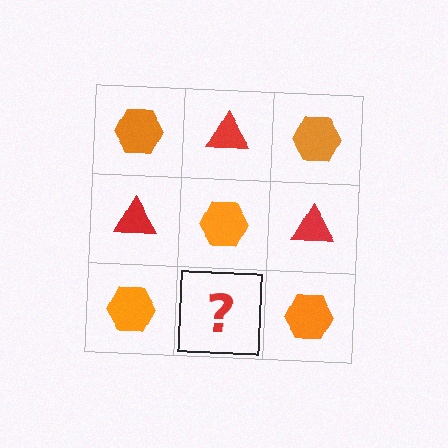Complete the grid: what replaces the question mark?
The question mark should be replaced with a red triangle.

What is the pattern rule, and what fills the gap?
The rule is that it alternates orange hexagon and red triangle in a checkerboard pattern. The gap should be filled with a red triangle.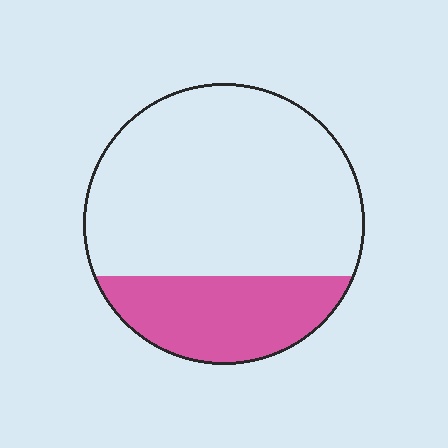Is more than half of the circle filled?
No.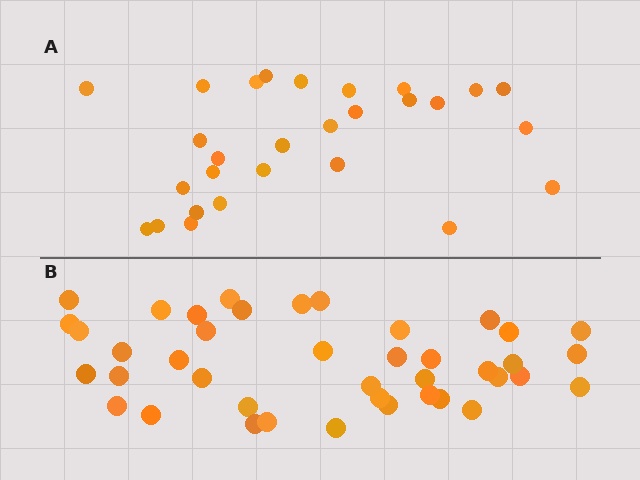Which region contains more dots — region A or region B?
Region B (the bottom region) has more dots.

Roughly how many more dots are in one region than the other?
Region B has approximately 15 more dots than region A.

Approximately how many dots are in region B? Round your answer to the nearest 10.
About 40 dots. (The exact count is 41, which rounds to 40.)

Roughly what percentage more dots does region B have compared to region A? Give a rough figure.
About 45% more.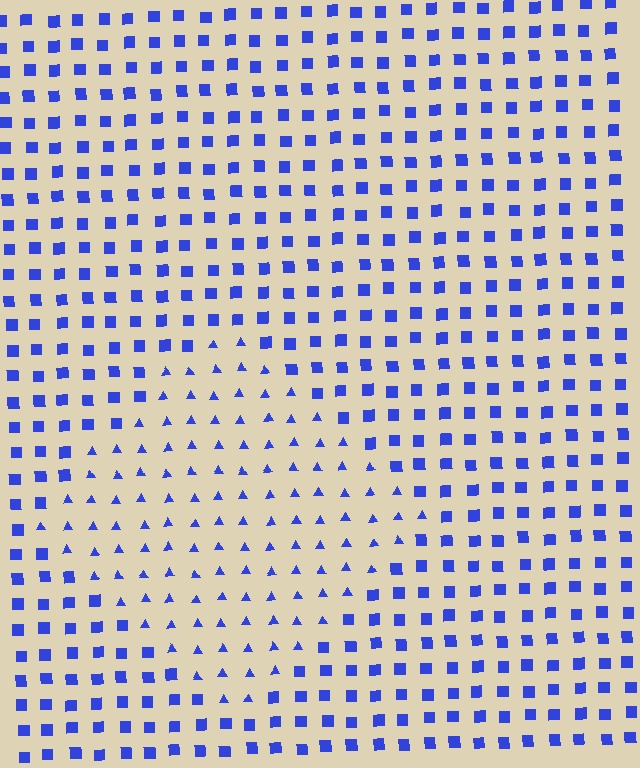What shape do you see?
I see a diamond.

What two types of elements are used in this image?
The image uses triangles inside the diamond region and squares outside it.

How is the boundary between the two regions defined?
The boundary is defined by a change in element shape: triangles inside vs. squares outside. All elements share the same color and spacing.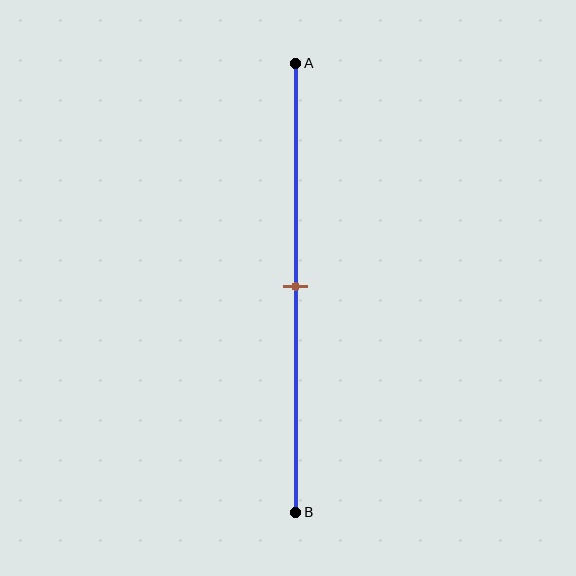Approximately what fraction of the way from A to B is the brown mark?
The brown mark is approximately 50% of the way from A to B.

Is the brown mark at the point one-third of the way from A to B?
No, the mark is at about 50% from A, not at the 33% one-third point.